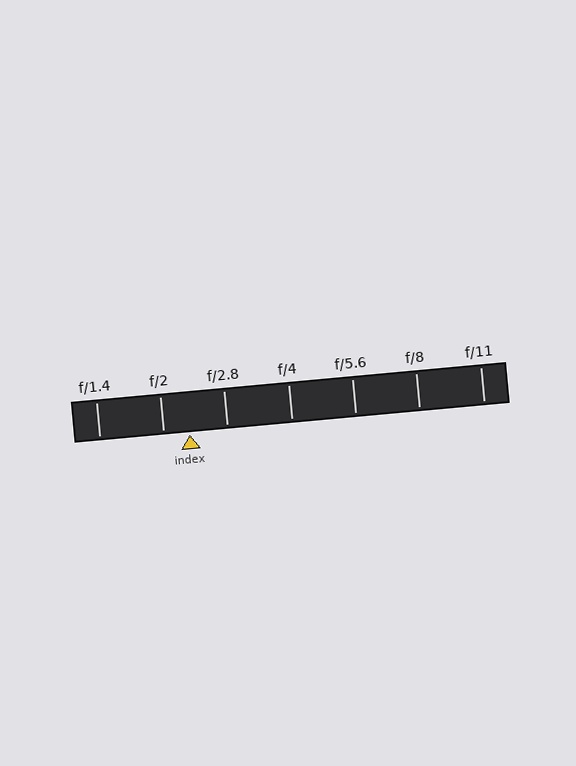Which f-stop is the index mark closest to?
The index mark is closest to f/2.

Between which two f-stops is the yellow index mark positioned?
The index mark is between f/2 and f/2.8.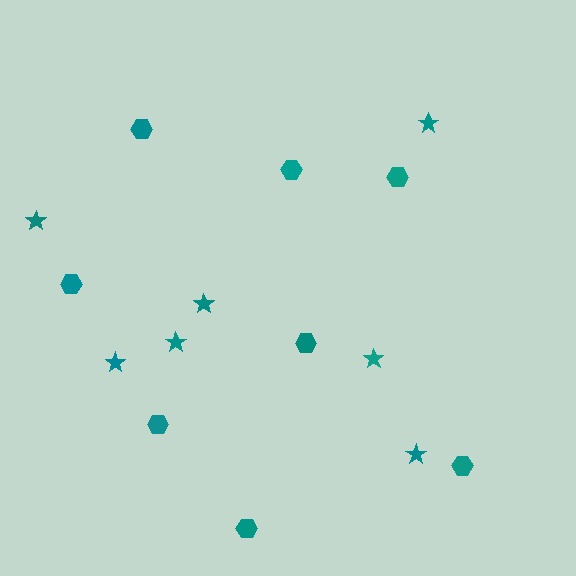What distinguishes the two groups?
There are 2 groups: one group of stars (7) and one group of hexagons (8).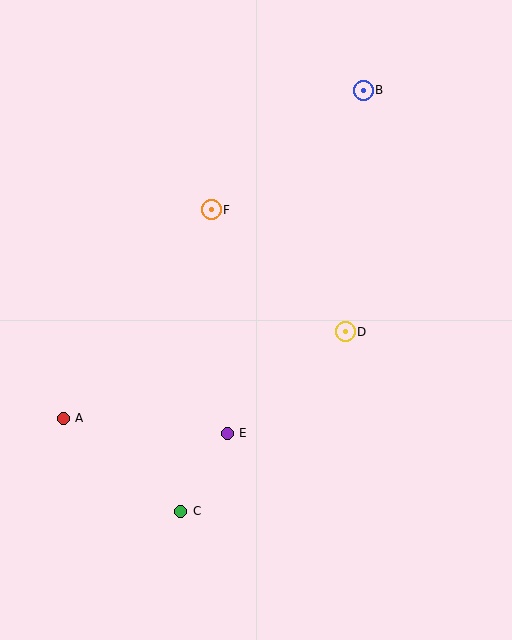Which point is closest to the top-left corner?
Point F is closest to the top-left corner.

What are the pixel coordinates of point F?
Point F is at (211, 210).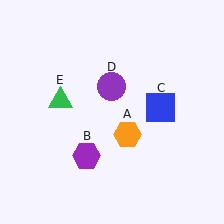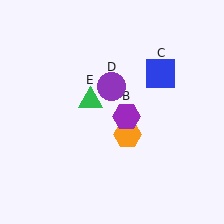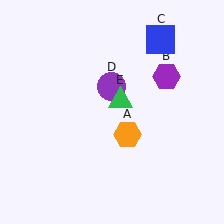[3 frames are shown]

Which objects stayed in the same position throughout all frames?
Orange hexagon (object A) and purple circle (object D) remained stationary.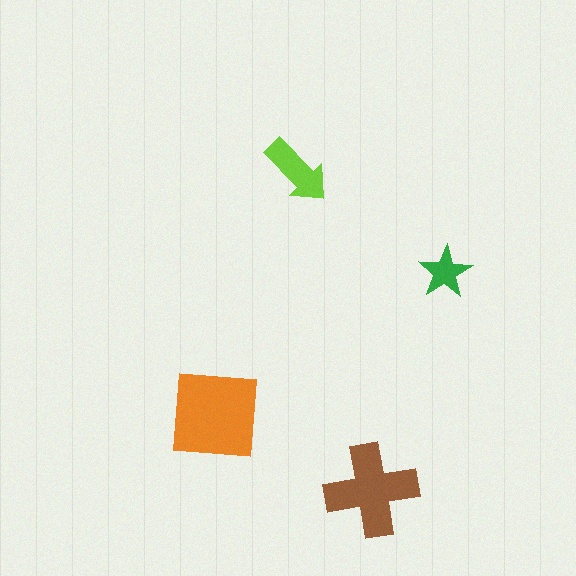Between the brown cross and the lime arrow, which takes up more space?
The brown cross.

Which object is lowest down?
The brown cross is bottommost.